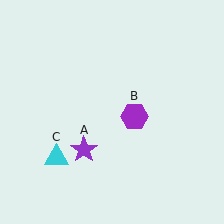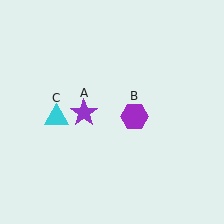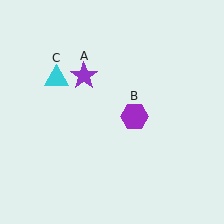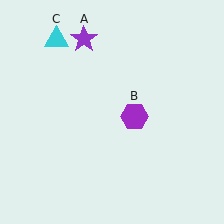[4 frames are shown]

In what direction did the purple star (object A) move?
The purple star (object A) moved up.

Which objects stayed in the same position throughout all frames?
Purple hexagon (object B) remained stationary.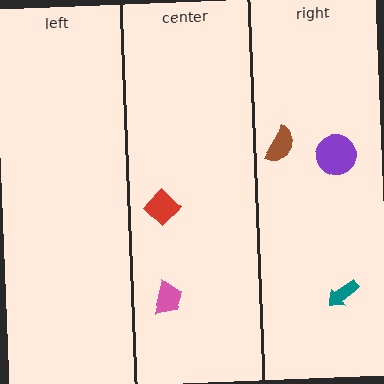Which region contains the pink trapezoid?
The center region.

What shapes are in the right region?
The purple circle, the brown semicircle, the teal arrow.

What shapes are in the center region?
The red diamond, the pink trapezoid.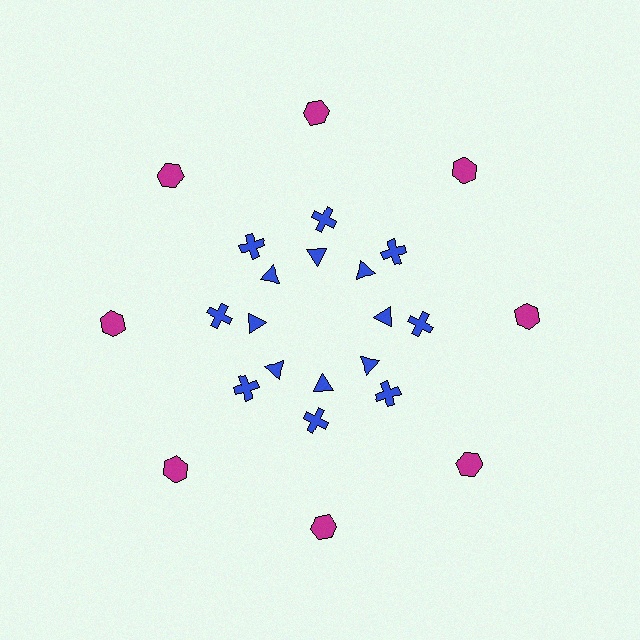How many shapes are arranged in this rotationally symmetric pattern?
There are 24 shapes, arranged in 8 groups of 3.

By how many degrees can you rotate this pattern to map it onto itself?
The pattern maps onto itself every 45 degrees of rotation.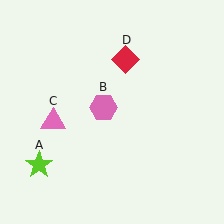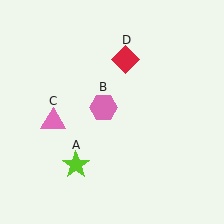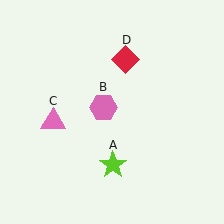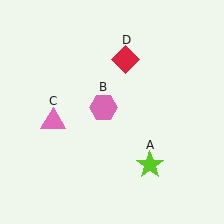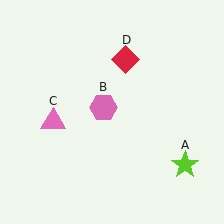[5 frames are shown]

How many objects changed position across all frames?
1 object changed position: lime star (object A).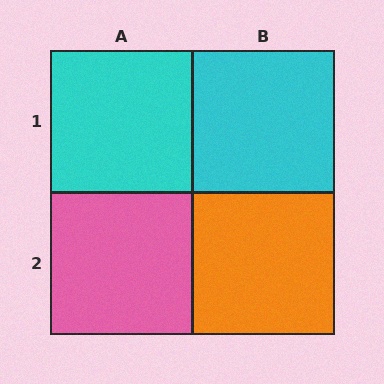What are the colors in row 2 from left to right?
Pink, orange.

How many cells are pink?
1 cell is pink.